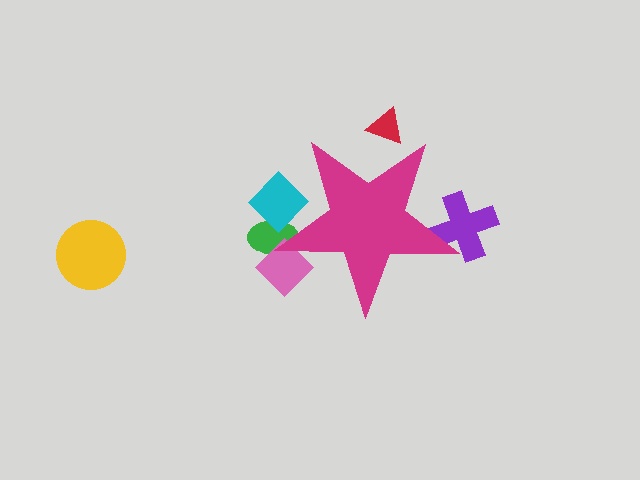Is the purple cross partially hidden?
Yes, the purple cross is partially hidden behind the magenta star.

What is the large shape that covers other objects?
A magenta star.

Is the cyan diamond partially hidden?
Yes, the cyan diamond is partially hidden behind the magenta star.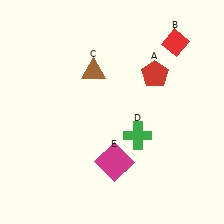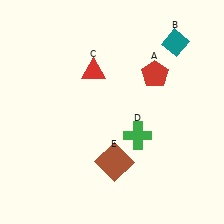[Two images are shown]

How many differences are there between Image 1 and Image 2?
There are 3 differences between the two images.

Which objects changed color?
B changed from red to teal. C changed from brown to red. E changed from magenta to brown.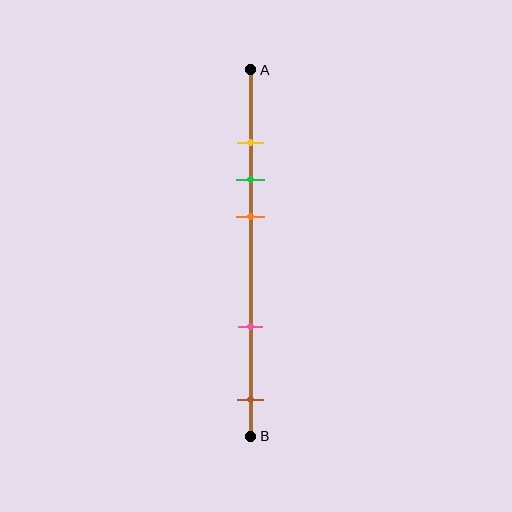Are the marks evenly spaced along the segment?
No, the marks are not evenly spaced.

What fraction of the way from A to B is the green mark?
The green mark is approximately 30% (0.3) of the way from A to B.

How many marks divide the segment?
There are 5 marks dividing the segment.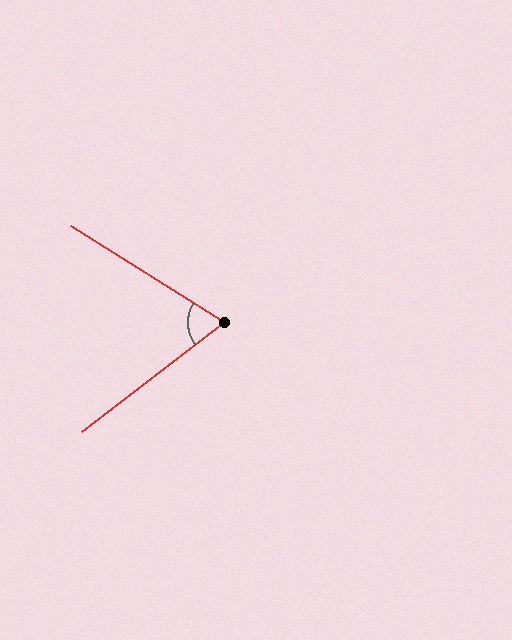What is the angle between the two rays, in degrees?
Approximately 70 degrees.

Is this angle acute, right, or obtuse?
It is acute.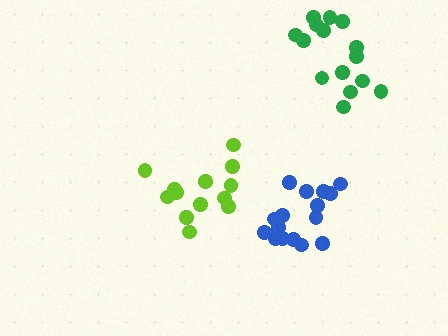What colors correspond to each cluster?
The clusters are colored: green, blue, lime.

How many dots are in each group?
Group 1: 15 dots, Group 2: 16 dots, Group 3: 13 dots (44 total).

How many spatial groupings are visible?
There are 3 spatial groupings.